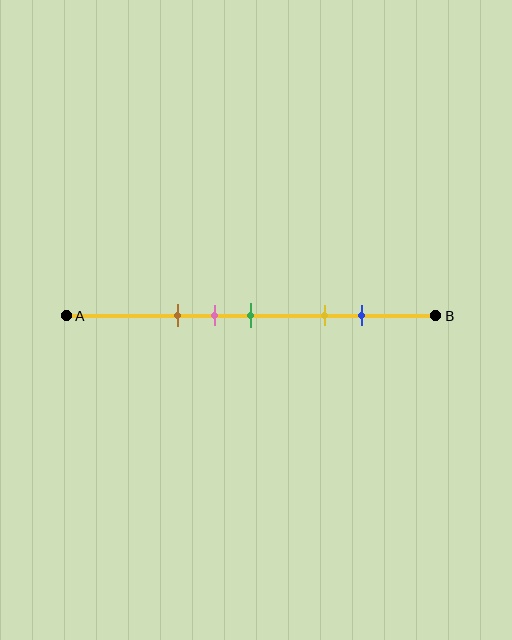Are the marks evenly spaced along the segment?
No, the marks are not evenly spaced.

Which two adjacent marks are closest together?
The pink and green marks are the closest adjacent pair.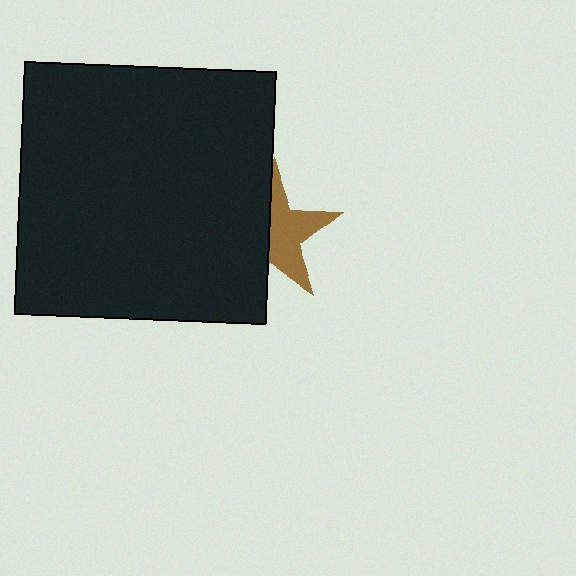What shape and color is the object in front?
The object in front is a black square.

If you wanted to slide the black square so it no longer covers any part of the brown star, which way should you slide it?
Slide it left — that is the most direct way to separate the two shapes.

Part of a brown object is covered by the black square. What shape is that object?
It is a star.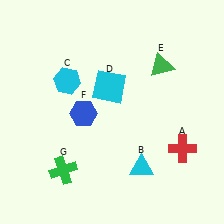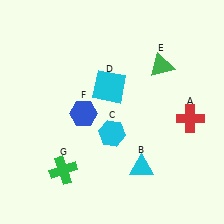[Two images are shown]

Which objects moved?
The objects that moved are: the red cross (A), the cyan hexagon (C).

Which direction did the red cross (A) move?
The red cross (A) moved up.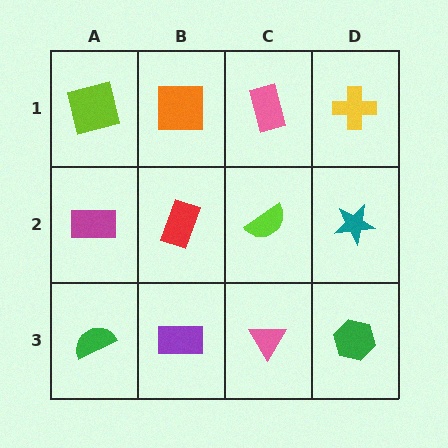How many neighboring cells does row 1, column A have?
2.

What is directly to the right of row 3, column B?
A pink triangle.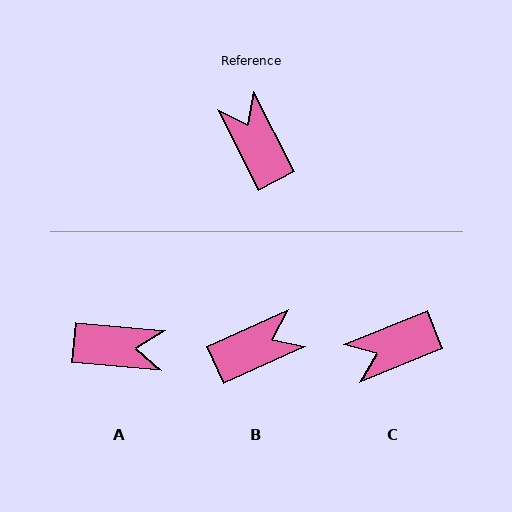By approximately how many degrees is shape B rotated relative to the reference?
Approximately 92 degrees clockwise.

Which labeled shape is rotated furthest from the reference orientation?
A, about 122 degrees away.